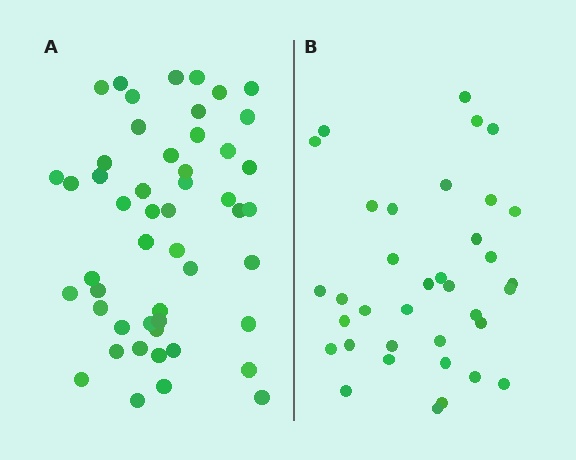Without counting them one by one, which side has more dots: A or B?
Region A (the left region) has more dots.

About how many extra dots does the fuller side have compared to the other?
Region A has approximately 15 more dots than region B.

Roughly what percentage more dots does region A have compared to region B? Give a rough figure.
About 40% more.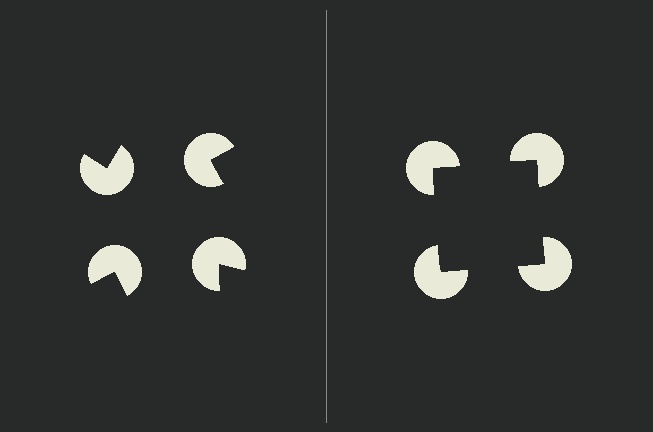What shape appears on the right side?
An illusory square.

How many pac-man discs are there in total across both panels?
8 — 4 on each side.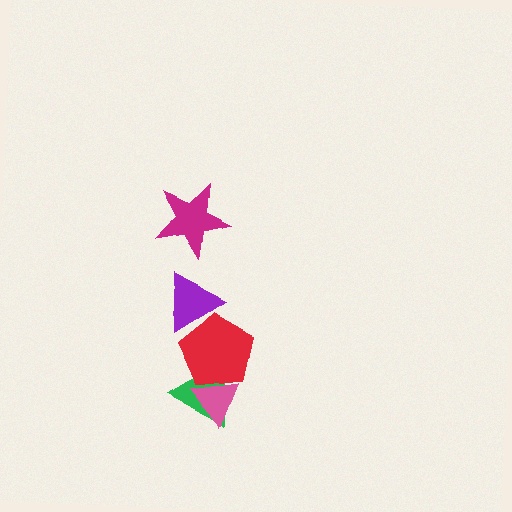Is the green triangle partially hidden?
Yes, it is partially covered by another shape.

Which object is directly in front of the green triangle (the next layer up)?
The red pentagon is directly in front of the green triangle.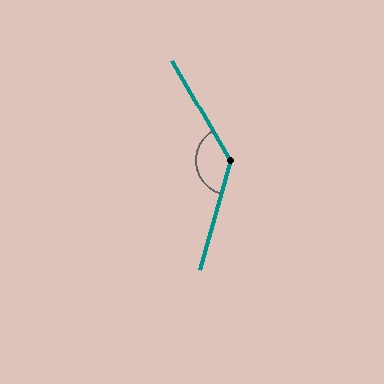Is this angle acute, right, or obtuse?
It is obtuse.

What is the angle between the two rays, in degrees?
Approximately 135 degrees.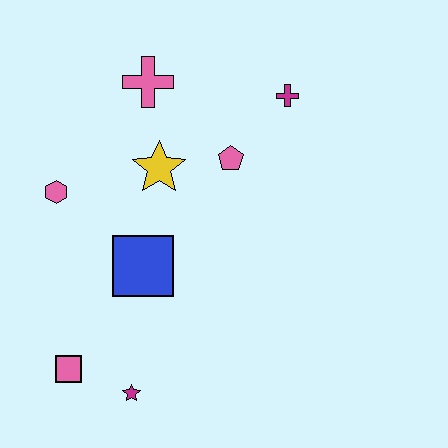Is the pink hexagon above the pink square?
Yes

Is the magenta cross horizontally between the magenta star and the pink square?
No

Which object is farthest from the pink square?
The magenta cross is farthest from the pink square.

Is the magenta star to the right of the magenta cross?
No